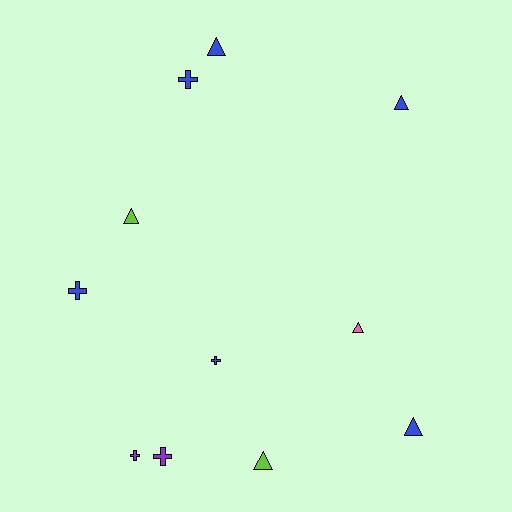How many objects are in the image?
There are 11 objects.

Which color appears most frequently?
Blue, with 6 objects.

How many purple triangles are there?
There are no purple triangles.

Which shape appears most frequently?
Triangle, with 6 objects.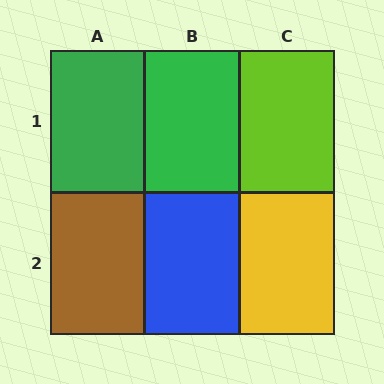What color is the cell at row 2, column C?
Yellow.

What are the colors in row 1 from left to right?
Green, green, lime.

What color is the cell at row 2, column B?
Blue.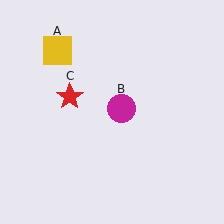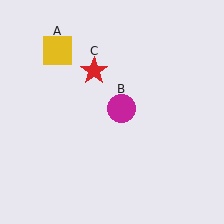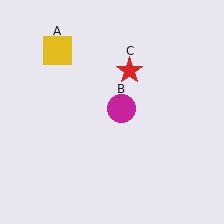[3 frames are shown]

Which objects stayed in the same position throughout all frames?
Yellow square (object A) and magenta circle (object B) remained stationary.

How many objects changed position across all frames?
1 object changed position: red star (object C).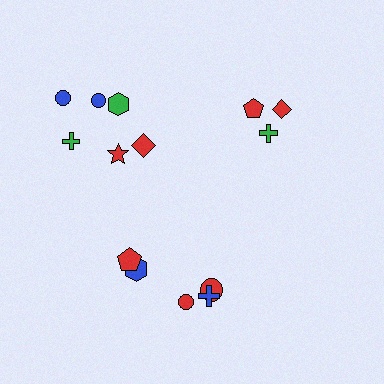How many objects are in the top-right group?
There are 3 objects.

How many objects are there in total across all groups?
There are 14 objects.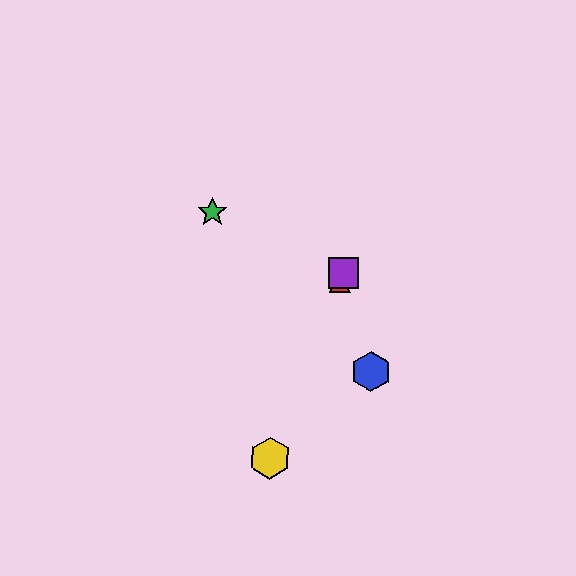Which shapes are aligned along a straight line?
The red triangle, the yellow hexagon, the purple square are aligned along a straight line.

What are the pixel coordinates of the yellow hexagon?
The yellow hexagon is at (270, 458).